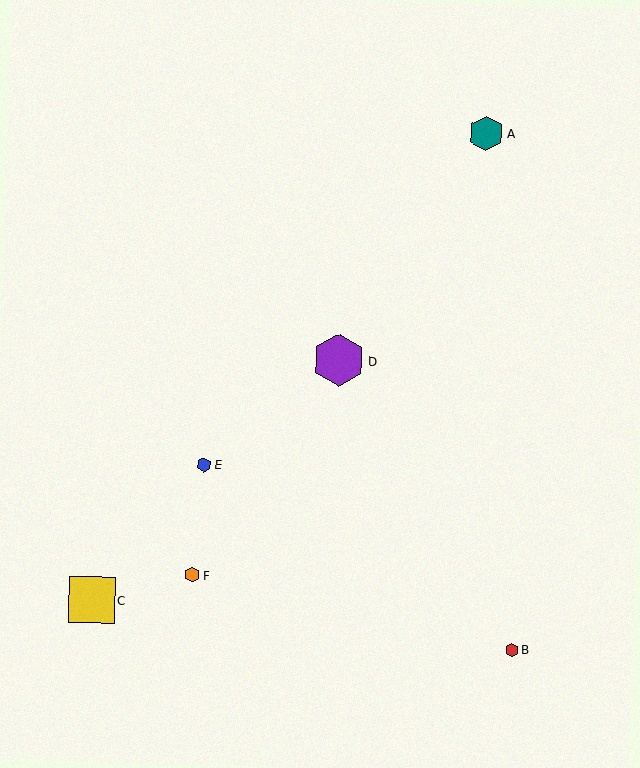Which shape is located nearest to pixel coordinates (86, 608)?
The yellow square (labeled C) at (92, 600) is nearest to that location.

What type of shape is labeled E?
Shape E is a blue hexagon.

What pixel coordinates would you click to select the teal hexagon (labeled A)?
Click at (486, 133) to select the teal hexagon A.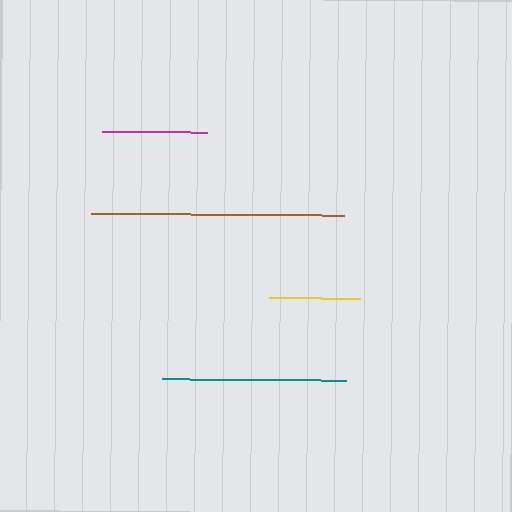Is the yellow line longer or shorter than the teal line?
The teal line is longer than the yellow line.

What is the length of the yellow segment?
The yellow segment is approximately 91 pixels long.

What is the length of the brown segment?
The brown segment is approximately 253 pixels long.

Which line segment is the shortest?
The yellow line is the shortest at approximately 91 pixels.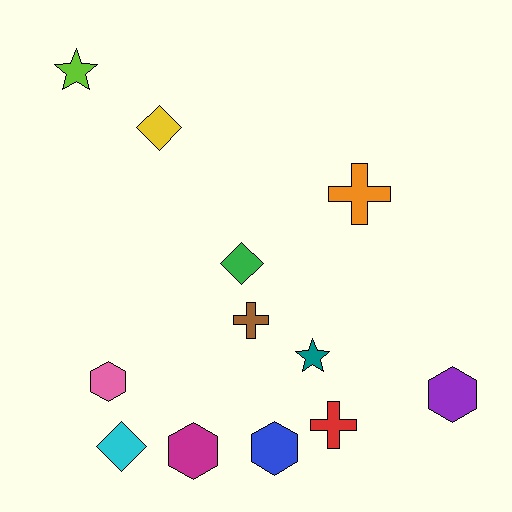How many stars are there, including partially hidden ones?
There are 2 stars.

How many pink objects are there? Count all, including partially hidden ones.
There is 1 pink object.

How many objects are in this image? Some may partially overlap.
There are 12 objects.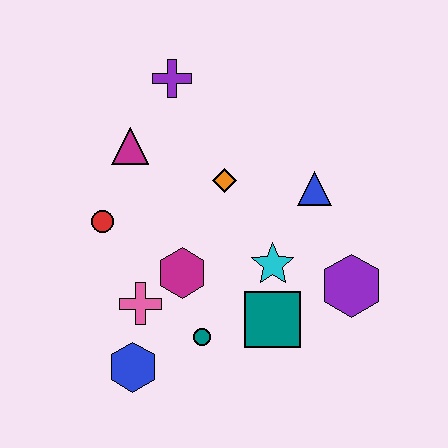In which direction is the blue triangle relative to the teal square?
The blue triangle is above the teal square.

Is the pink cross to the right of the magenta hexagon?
No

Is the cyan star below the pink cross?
No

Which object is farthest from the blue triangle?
The blue hexagon is farthest from the blue triangle.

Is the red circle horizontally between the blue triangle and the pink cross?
No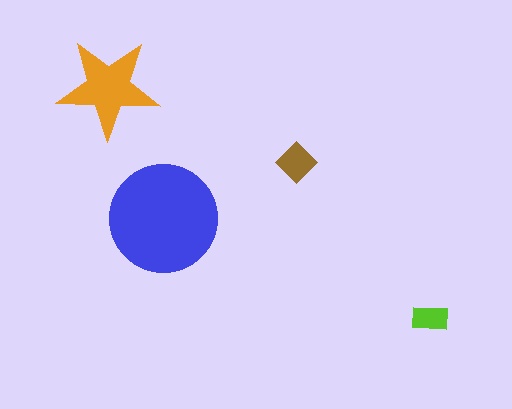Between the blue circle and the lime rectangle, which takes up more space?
The blue circle.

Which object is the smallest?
The lime rectangle.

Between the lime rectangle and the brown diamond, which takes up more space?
The brown diamond.